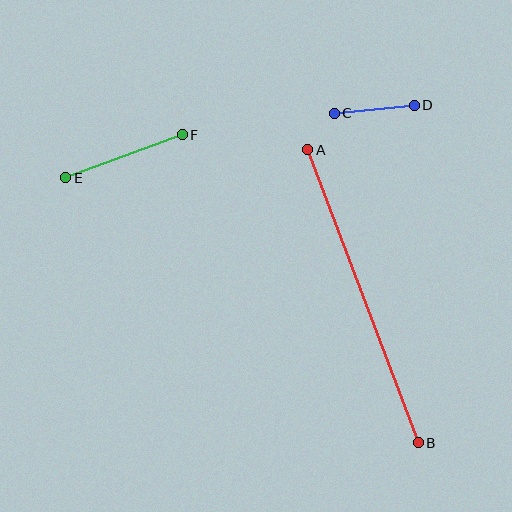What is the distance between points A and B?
The distance is approximately 313 pixels.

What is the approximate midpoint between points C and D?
The midpoint is at approximately (374, 109) pixels.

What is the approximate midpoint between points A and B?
The midpoint is at approximately (363, 296) pixels.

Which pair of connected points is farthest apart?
Points A and B are farthest apart.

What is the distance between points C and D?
The distance is approximately 80 pixels.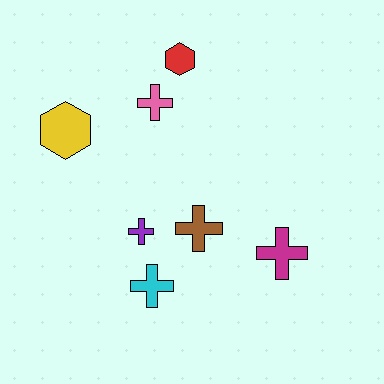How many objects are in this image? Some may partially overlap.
There are 7 objects.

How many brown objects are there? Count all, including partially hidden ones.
There is 1 brown object.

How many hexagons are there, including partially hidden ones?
There are 2 hexagons.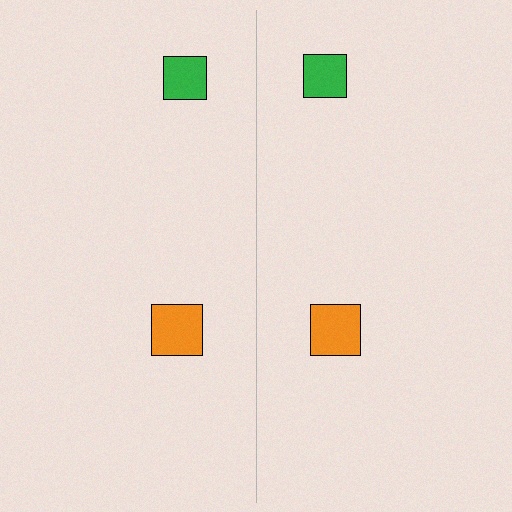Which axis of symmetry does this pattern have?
The pattern has a vertical axis of symmetry running through the center of the image.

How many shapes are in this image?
There are 4 shapes in this image.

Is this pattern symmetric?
Yes, this pattern has bilateral (reflection) symmetry.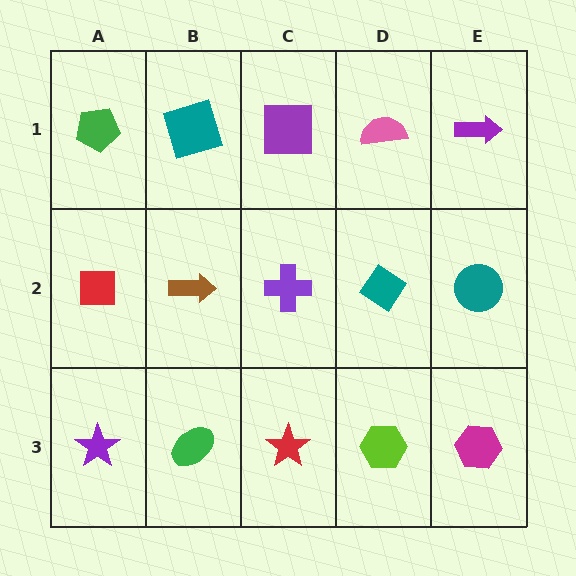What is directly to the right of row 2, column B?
A purple cross.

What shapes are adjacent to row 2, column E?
A purple arrow (row 1, column E), a magenta hexagon (row 3, column E), a teal diamond (row 2, column D).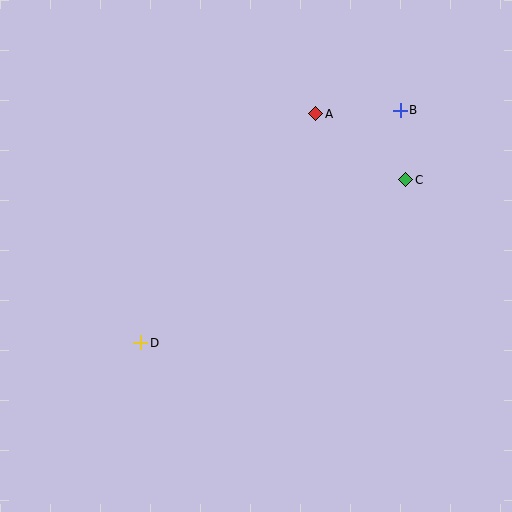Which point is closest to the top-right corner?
Point B is closest to the top-right corner.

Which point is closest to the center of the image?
Point D at (141, 343) is closest to the center.